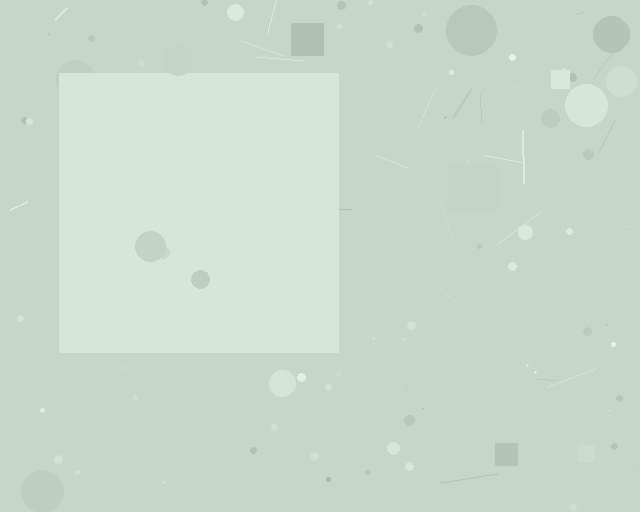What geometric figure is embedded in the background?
A square is embedded in the background.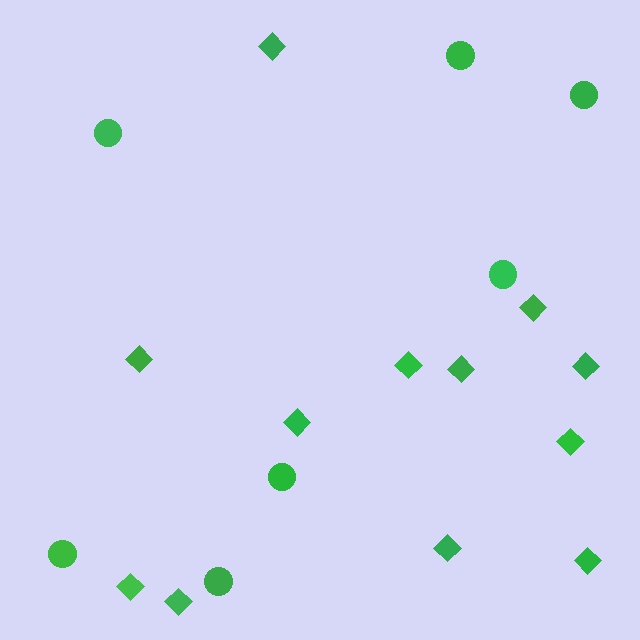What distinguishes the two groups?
There are 2 groups: one group of diamonds (12) and one group of circles (7).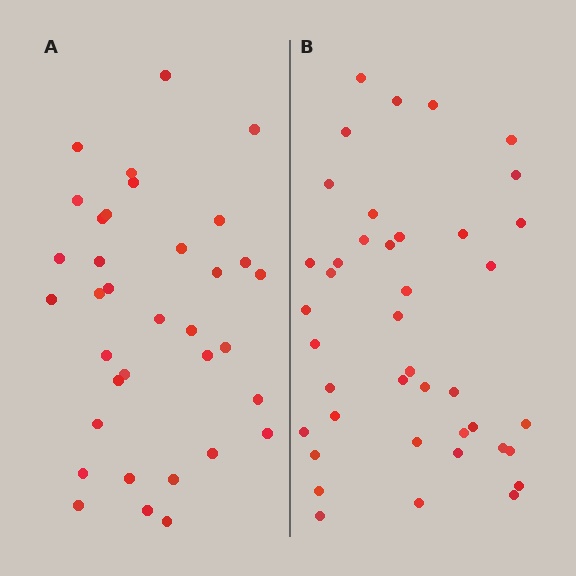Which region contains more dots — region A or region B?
Region B (the right region) has more dots.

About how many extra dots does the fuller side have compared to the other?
Region B has about 6 more dots than region A.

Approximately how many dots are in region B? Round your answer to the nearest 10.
About 40 dots. (The exact count is 41, which rounds to 40.)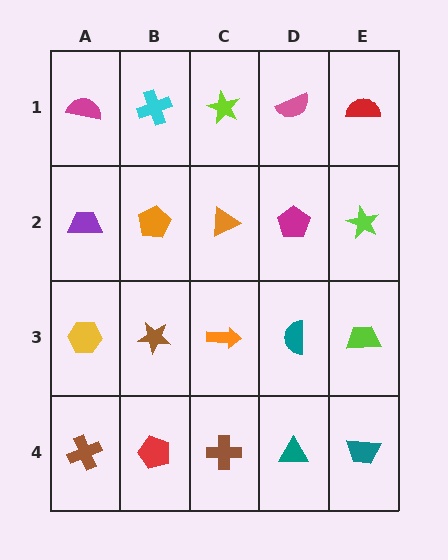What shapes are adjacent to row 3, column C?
An orange triangle (row 2, column C), a brown cross (row 4, column C), a brown star (row 3, column B), a teal semicircle (row 3, column D).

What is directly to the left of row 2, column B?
A purple trapezoid.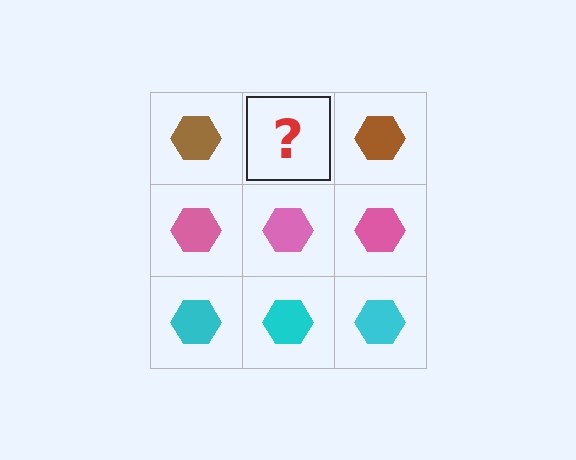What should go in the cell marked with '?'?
The missing cell should contain a brown hexagon.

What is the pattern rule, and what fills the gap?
The rule is that each row has a consistent color. The gap should be filled with a brown hexagon.